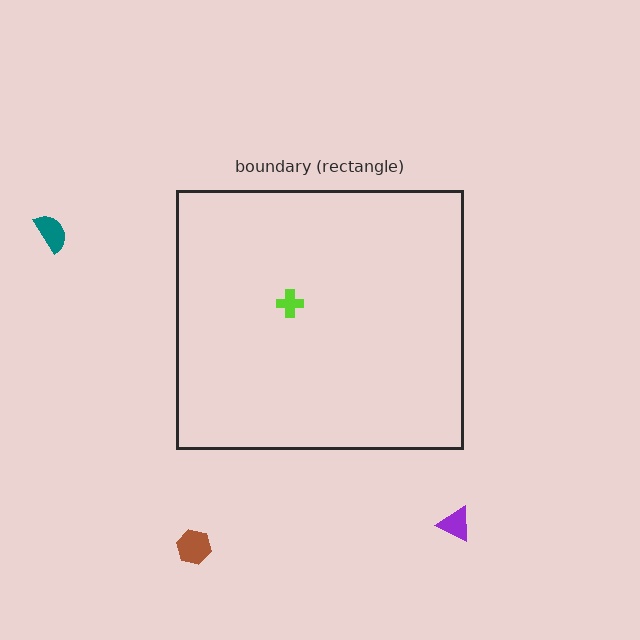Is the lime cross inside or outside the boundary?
Inside.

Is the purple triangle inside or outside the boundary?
Outside.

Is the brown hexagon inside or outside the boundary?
Outside.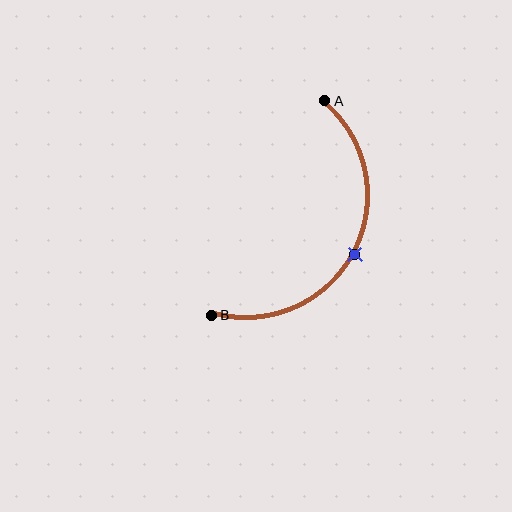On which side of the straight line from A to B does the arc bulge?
The arc bulges to the right of the straight line connecting A and B.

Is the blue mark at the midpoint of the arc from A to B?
Yes. The blue mark lies on the arc at equal arc-length from both A and B — it is the arc midpoint.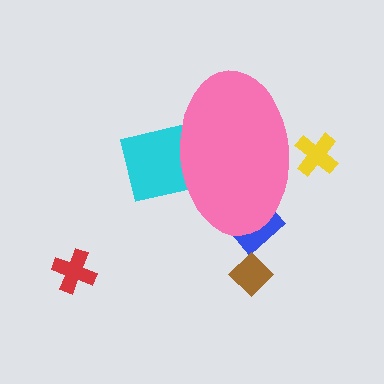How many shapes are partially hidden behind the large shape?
3 shapes are partially hidden.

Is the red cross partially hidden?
No, the red cross is fully visible.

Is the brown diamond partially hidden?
No, the brown diamond is fully visible.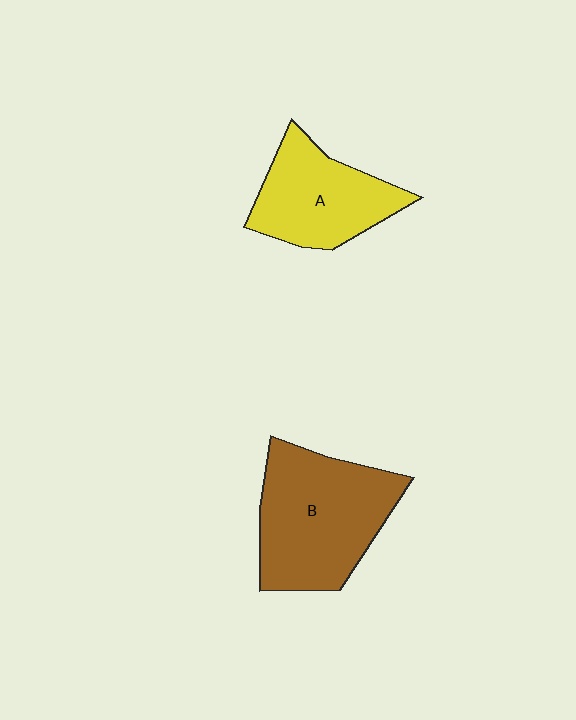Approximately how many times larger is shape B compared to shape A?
Approximately 1.4 times.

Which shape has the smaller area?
Shape A (yellow).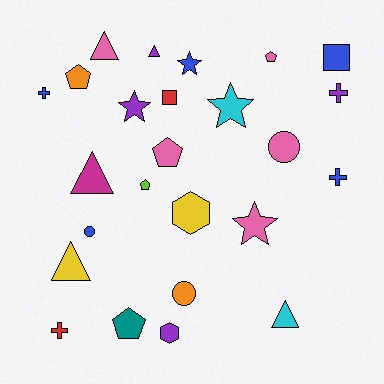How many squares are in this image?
There are 2 squares.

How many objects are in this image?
There are 25 objects.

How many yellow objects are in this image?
There are 2 yellow objects.